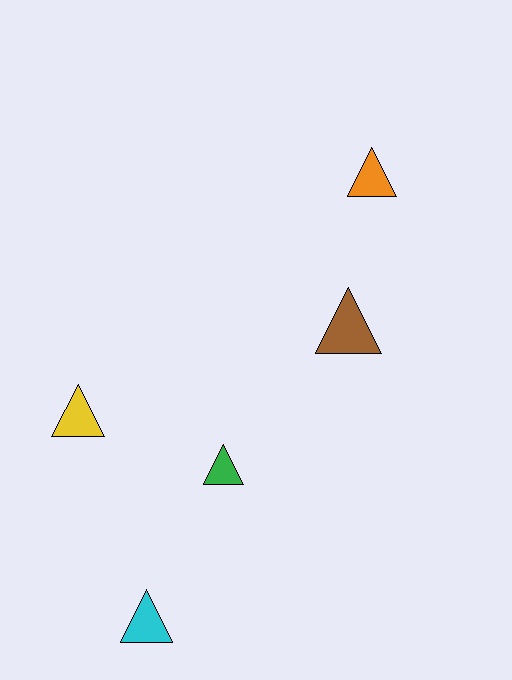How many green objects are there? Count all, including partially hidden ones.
There is 1 green object.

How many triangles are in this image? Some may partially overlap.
There are 5 triangles.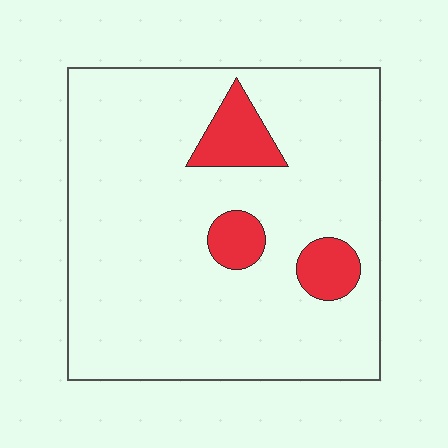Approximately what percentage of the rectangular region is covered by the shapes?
Approximately 10%.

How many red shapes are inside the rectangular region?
3.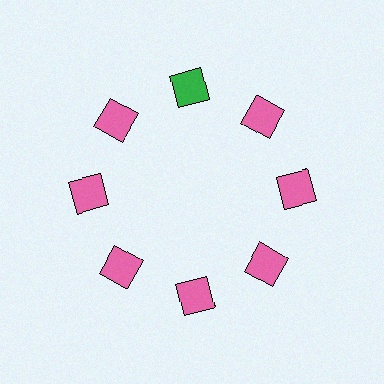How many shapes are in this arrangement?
There are 8 shapes arranged in a ring pattern.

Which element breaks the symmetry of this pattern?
The green square at roughly the 12 o'clock position breaks the symmetry. All other shapes are pink squares.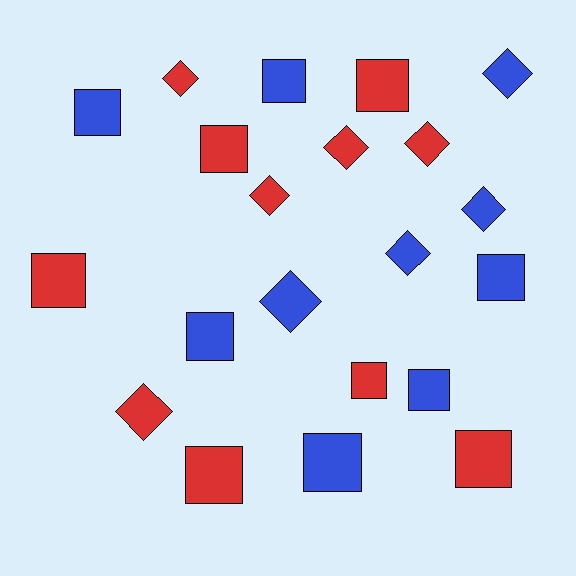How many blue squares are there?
There are 6 blue squares.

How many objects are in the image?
There are 21 objects.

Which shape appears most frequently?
Square, with 12 objects.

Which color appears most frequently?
Red, with 11 objects.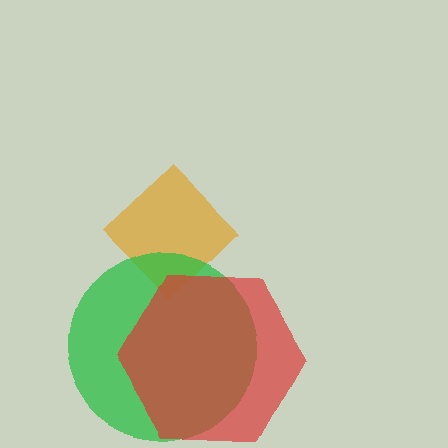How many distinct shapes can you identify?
There are 3 distinct shapes: an orange diamond, a green circle, a red hexagon.